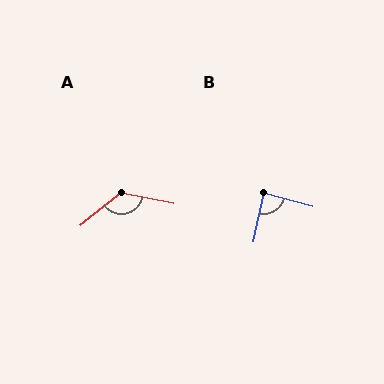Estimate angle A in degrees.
Approximately 130 degrees.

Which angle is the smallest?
B, at approximately 87 degrees.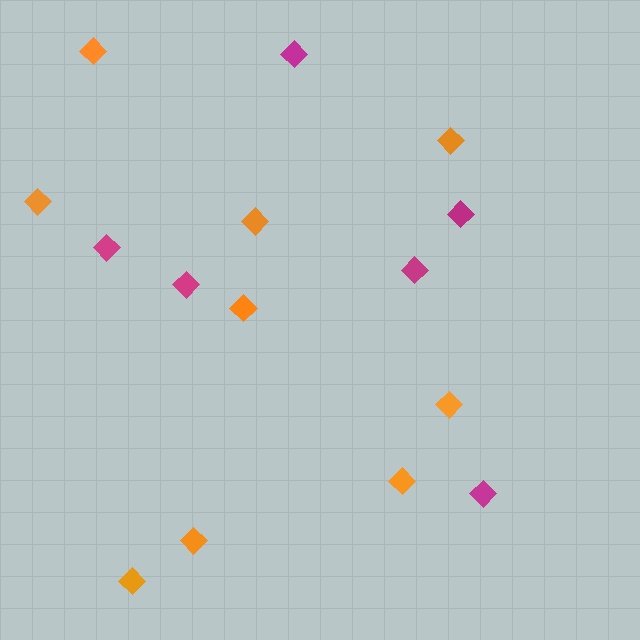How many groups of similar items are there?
There are 2 groups: one group of orange diamonds (9) and one group of magenta diamonds (6).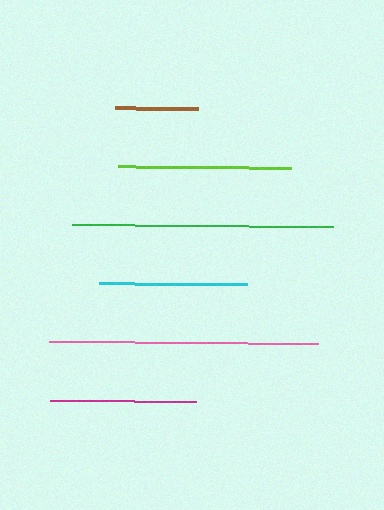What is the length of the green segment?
The green segment is approximately 261 pixels long.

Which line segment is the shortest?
The brown line is the shortest at approximately 83 pixels.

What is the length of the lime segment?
The lime segment is approximately 173 pixels long.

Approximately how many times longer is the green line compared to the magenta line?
The green line is approximately 1.8 times the length of the magenta line.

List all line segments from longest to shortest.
From longest to shortest: pink, green, lime, cyan, magenta, brown.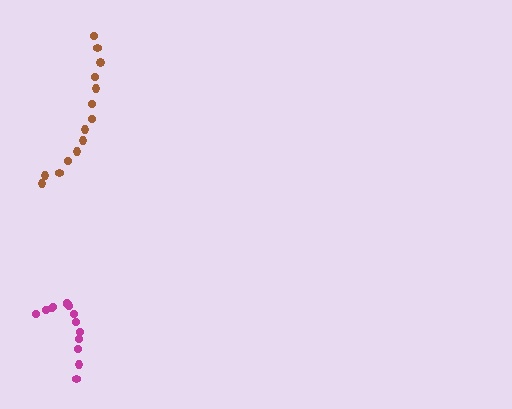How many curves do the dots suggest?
There are 2 distinct paths.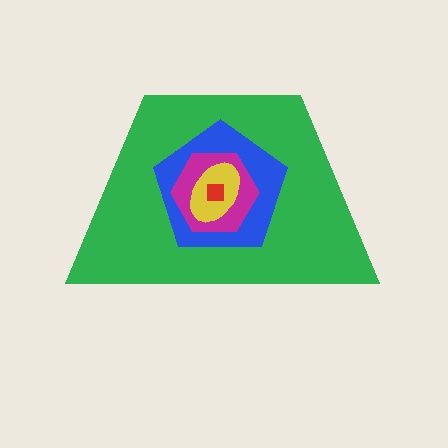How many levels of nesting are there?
5.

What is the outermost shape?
The green trapezoid.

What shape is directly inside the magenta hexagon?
The yellow ellipse.